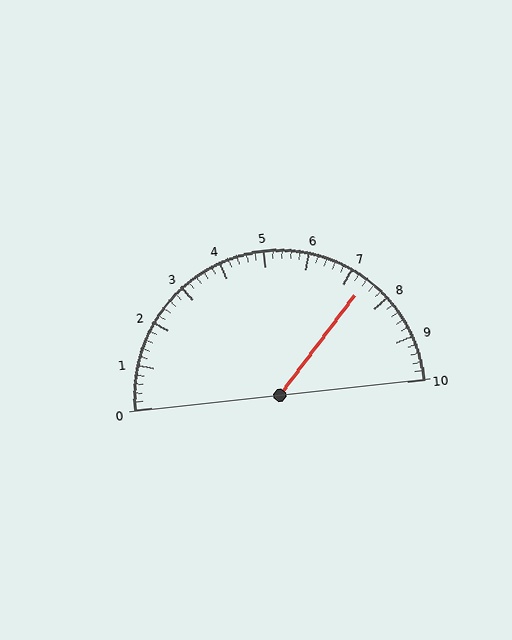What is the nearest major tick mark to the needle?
The nearest major tick mark is 7.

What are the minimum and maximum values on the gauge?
The gauge ranges from 0 to 10.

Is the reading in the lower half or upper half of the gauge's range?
The reading is in the upper half of the range (0 to 10).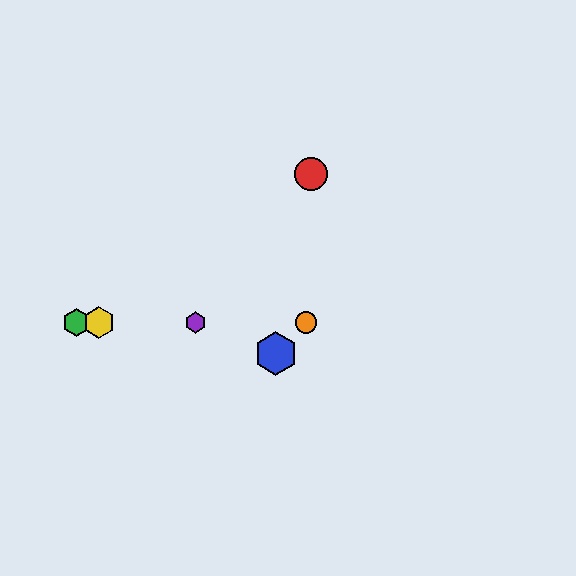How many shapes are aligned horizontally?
4 shapes (the green hexagon, the yellow hexagon, the purple hexagon, the orange circle) are aligned horizontally.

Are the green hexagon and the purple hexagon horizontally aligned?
Yes, both are at y≈322.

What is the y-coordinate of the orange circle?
The orange circle is at y≈322.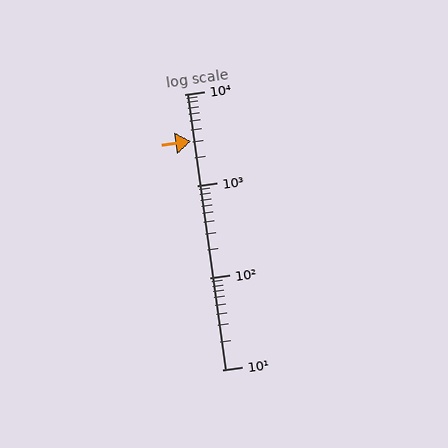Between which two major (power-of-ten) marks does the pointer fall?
The pointer is between 1000 and 10000.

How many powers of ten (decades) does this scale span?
The scale spans 3 decades, from 10 to 10000.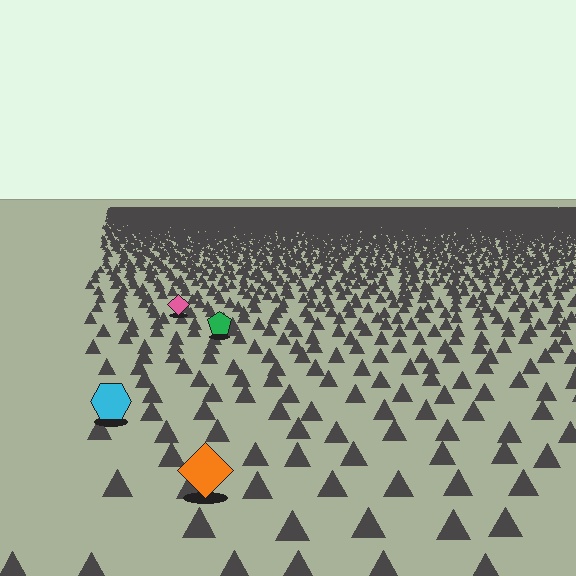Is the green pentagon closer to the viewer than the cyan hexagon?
No. The cyan hexagon is closer — you can tell from the texture gradient: the ground texture is coarser near it.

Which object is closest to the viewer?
The orange diamond is closest. The texture marks near it are larger and more spread out.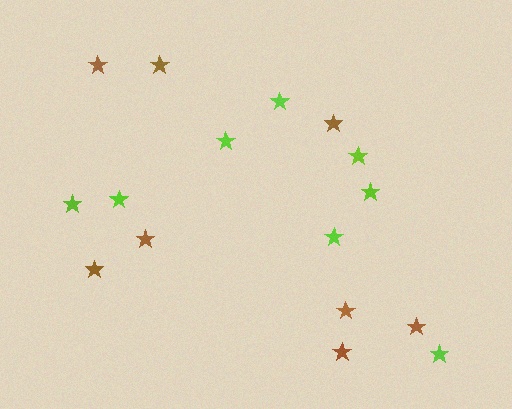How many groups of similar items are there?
There are 2 groups: one group of brown stars (8) and one group of lime stars (8).